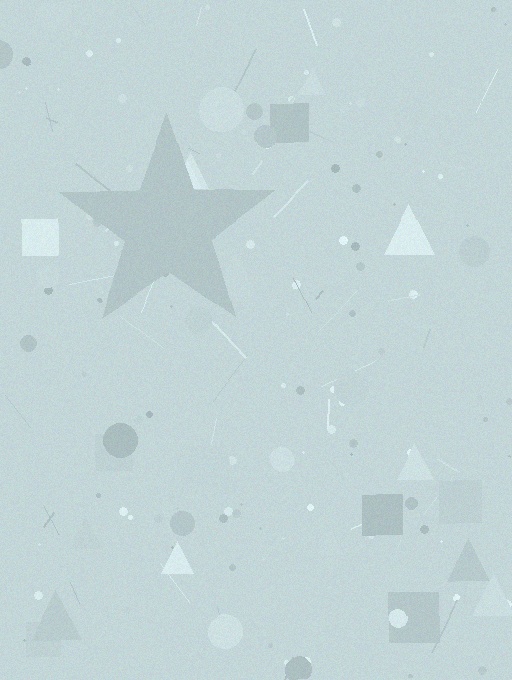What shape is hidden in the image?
A star is hidden in the image.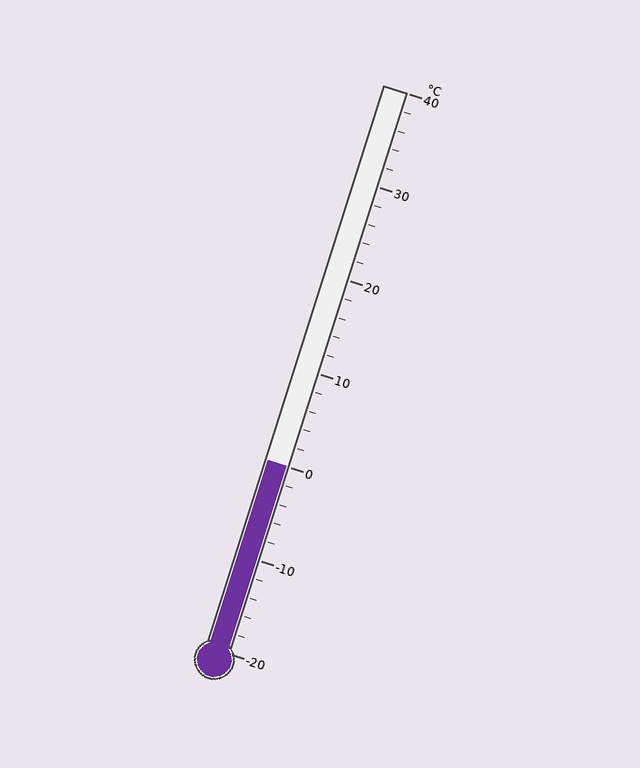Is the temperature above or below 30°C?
The temperature is below 30°C.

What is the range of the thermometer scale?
The thermometer scale ranges from -20°C to 40°C.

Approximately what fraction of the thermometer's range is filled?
The thermometer is filled to approximately 35% of its range.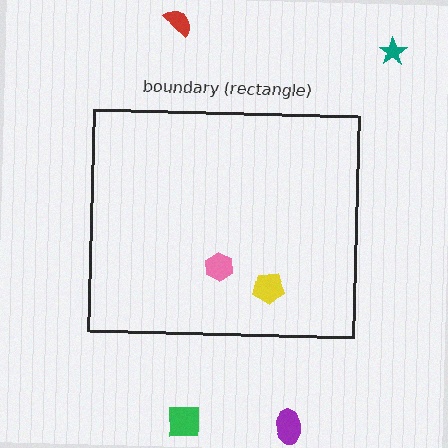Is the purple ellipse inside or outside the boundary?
Outside.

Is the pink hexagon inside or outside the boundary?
Inside.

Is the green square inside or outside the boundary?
Outside.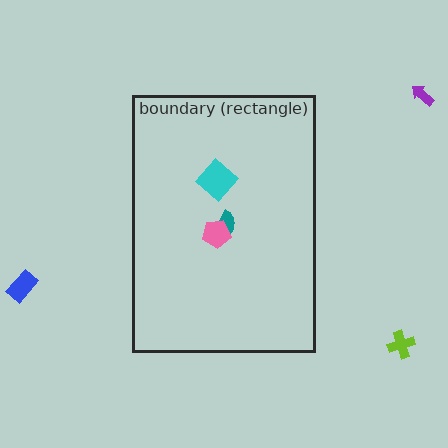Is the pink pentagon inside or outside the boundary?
Inside.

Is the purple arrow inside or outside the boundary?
Outside.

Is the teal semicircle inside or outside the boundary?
Inside.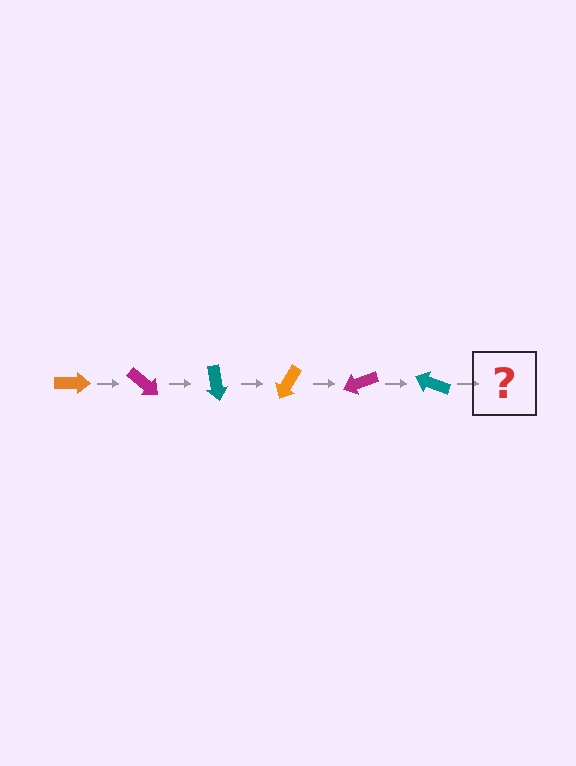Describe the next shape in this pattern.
It should be an orange arrow, rotated 240 degrees from the start.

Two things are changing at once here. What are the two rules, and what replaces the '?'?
The two rules are that it rotates 40 degrees each step and the color cycles through orange, magenta, and teal. The '?' should be an orange arrow, rotated 240 degrees from the start.